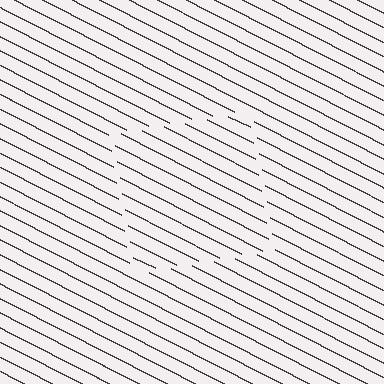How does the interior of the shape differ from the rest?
The interior of the shape contains the same grating, shifted by half a period — the contour is defined by the phase discontinuity where line-ends from the inner and outer gratings abut.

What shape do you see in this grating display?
An illusory square. The interior of the shape contains the same grating, shifted by half a period — the contour is defined by the phase discontinuity where line-ends from the inner and outer gratings abut.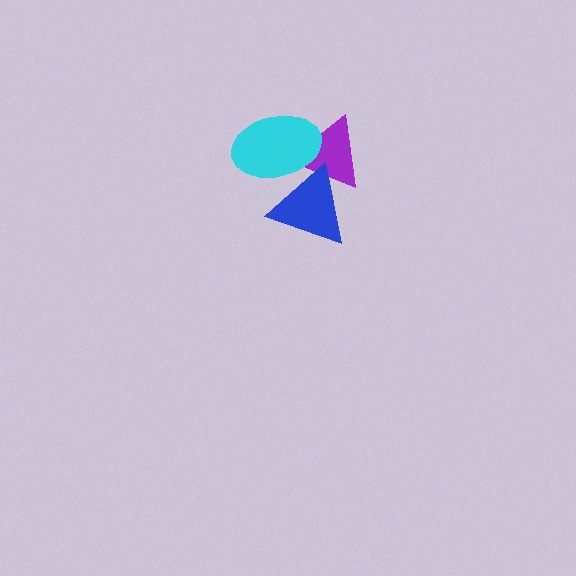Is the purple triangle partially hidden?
Yes, it is partially covered by another shape.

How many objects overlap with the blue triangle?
2 objects overlap with the blue triangle.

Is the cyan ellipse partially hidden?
Yes, it is partially covered by another shape.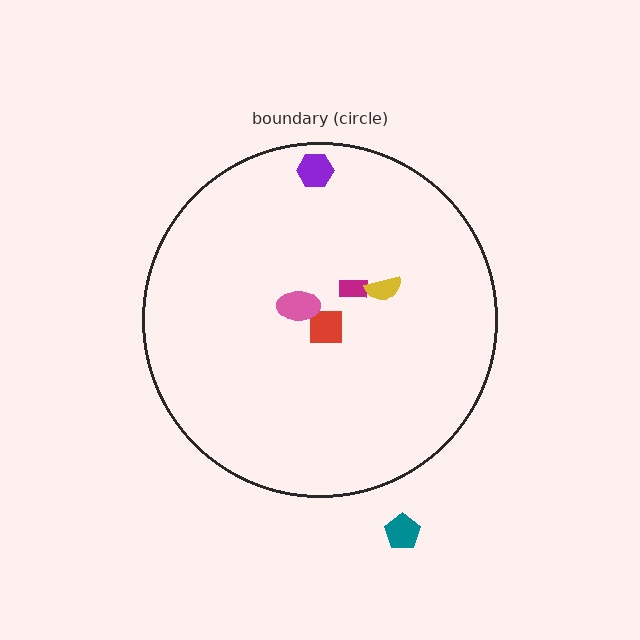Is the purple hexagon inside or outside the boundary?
Inside.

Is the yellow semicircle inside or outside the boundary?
Inside.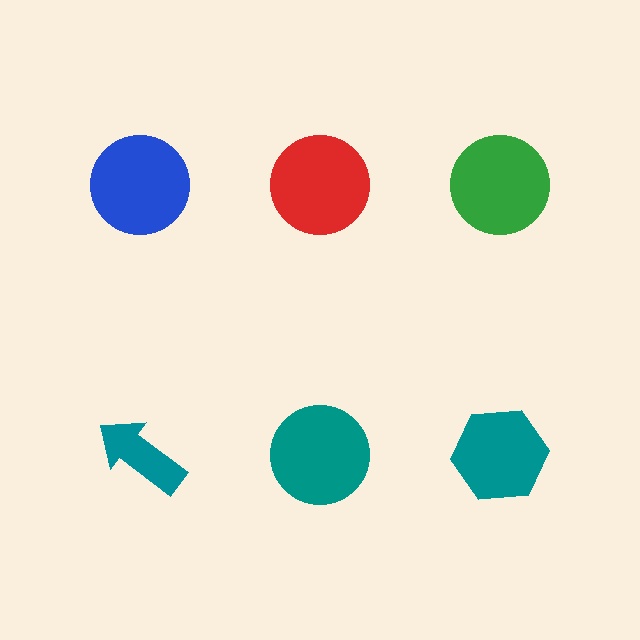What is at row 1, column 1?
A blue circle.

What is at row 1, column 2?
A red circle.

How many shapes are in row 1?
3 shapes.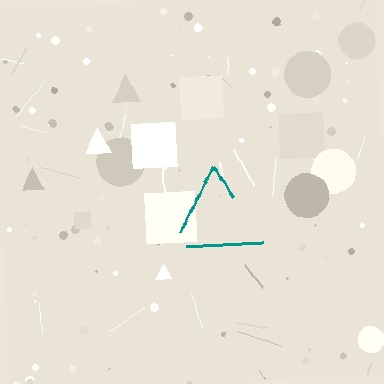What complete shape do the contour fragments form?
The contour fragments form a triangle.